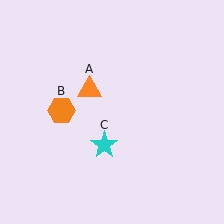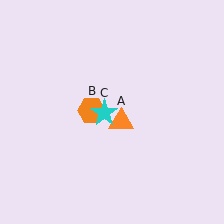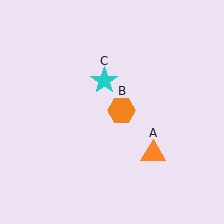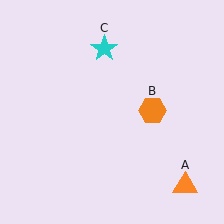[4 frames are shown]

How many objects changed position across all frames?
3 objects changed position: orange triangle (object A), orange hexagon (object B), cyan star (object C).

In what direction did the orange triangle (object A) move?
The orange triangle (object A) moved down and to the right.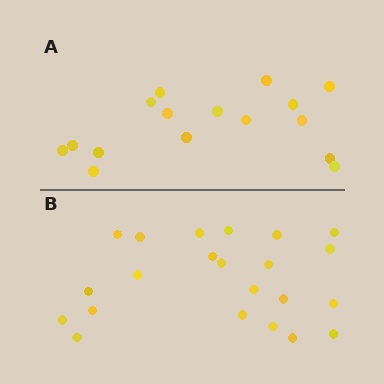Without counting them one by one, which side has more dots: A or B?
Region B (the bottom region) has more dots.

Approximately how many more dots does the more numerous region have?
Region B has about 6 more dots than region A.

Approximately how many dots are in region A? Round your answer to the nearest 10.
About 20 dots. (The exact count is 16, which rounds to 20.)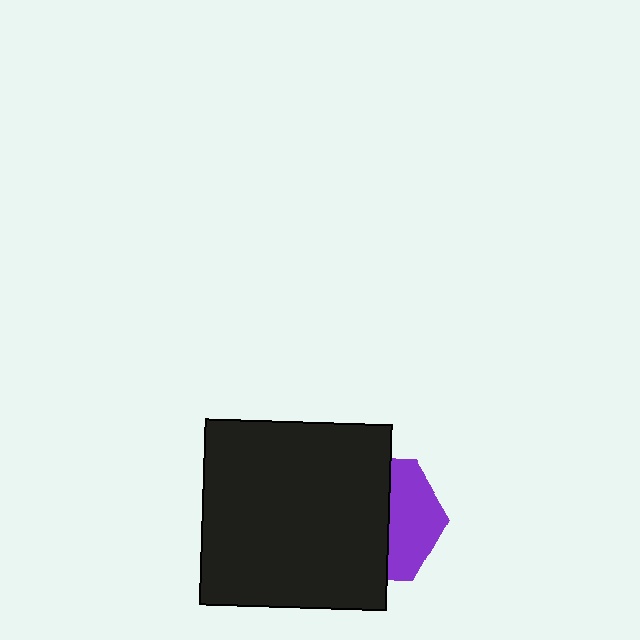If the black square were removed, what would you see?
You would see the complete purple hexagon.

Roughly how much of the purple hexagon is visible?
A small part of it is visible (roughly 41%).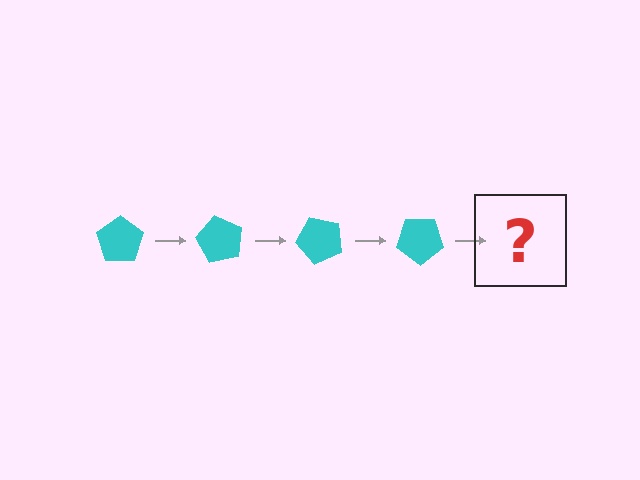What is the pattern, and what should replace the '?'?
The pattern is that the pentagon rotates 60 degrees each step. The '?' should be a cyan pentagon rotated 240 degrees.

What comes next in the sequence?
The next element should be a cyan pentagon rotated 240 degrees.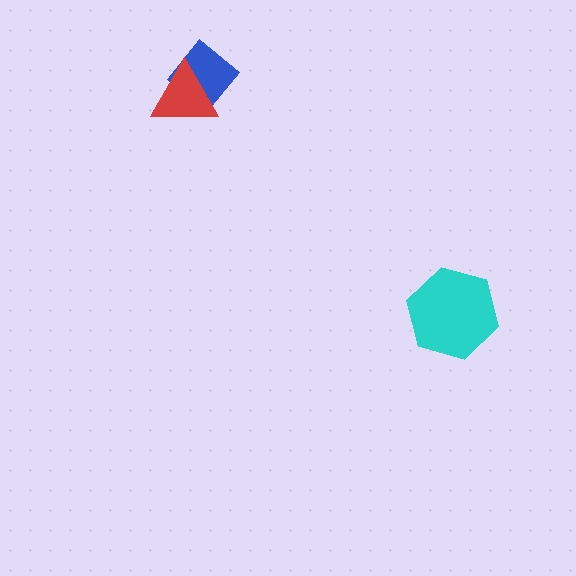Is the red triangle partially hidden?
No, no other shape covers it.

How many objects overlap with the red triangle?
1 object overlaps with the red triangle.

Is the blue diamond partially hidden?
Yes, it is partially covered by another shape.